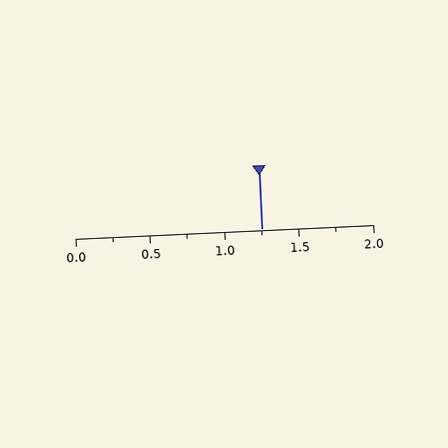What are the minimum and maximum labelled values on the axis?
The axis runs from 0.0 to 2.0.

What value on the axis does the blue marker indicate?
The marker indicates approximately 1.25.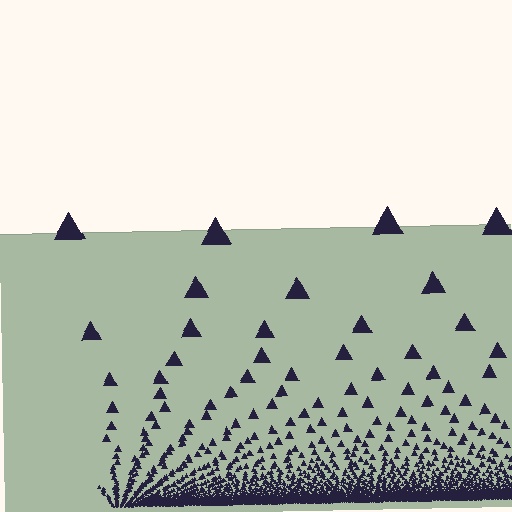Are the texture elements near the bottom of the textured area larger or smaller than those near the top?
Smaller. The gradient is inverted — elements near the bottom are smaller and denser.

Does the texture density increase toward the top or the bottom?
Density increases toward the bottom.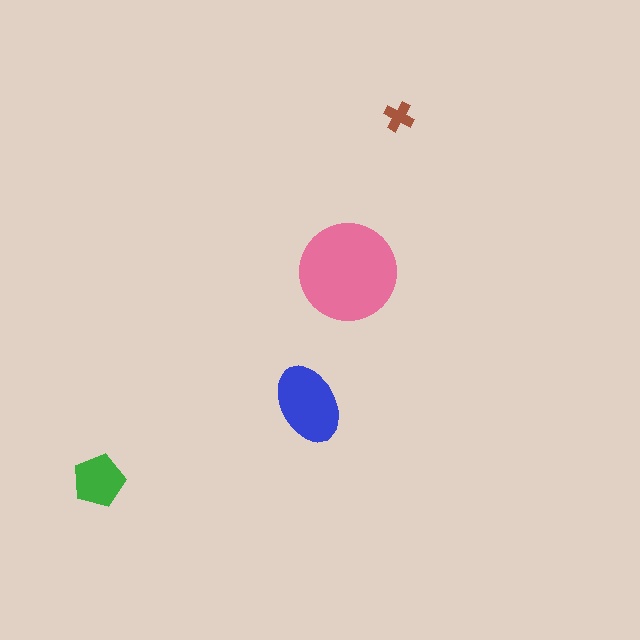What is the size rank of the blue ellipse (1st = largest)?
2nd.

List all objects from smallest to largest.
The brown cross, the green pentagon, the blue ellipse, the pink circle.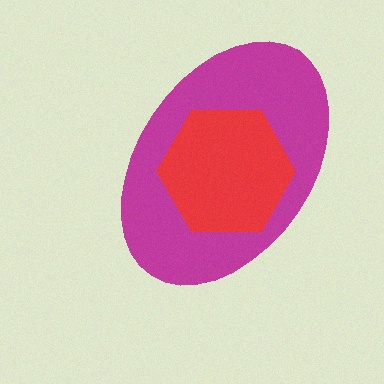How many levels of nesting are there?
2.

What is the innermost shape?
The red hexagon.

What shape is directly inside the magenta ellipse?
The red hexagon.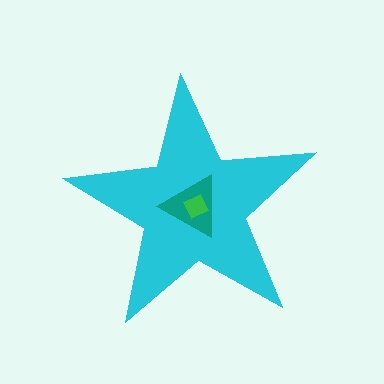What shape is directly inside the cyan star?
The teal triangle.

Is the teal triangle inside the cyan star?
Yes.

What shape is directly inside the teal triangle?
The green diamond.